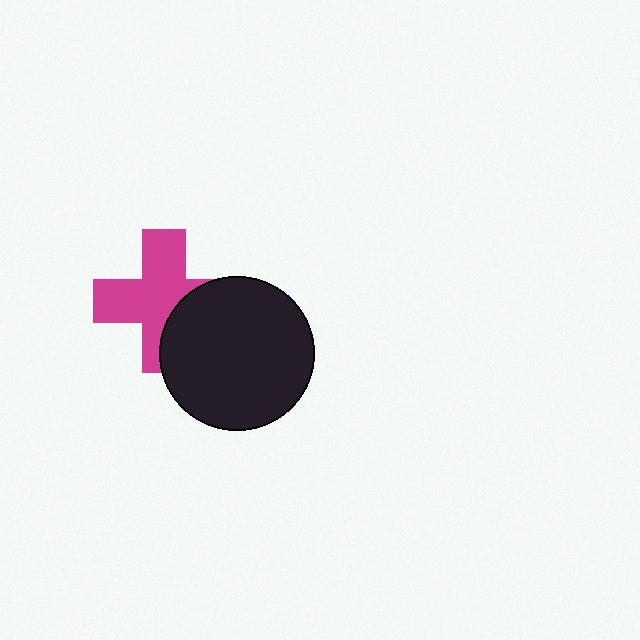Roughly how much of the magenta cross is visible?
Most of it is visible (roughly 66%).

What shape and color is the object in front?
The object in front is a black circle.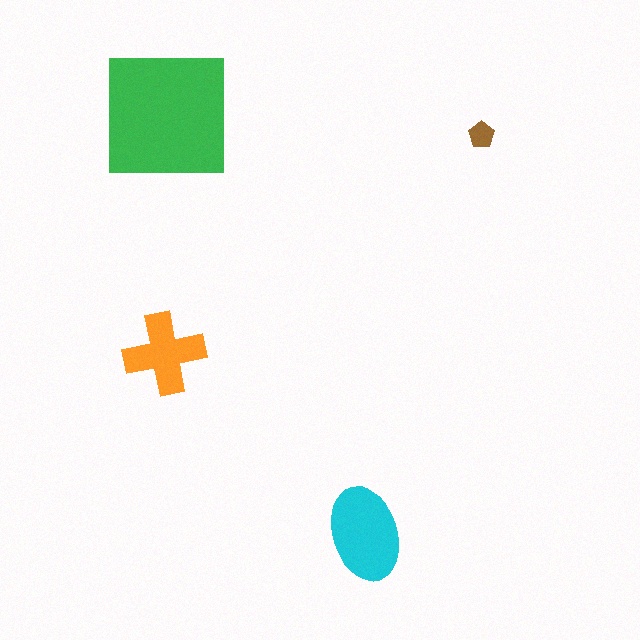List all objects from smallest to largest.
The brown pentagon, the orange cross, the cyan ellipse, the green square.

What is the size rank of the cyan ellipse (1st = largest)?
2nd.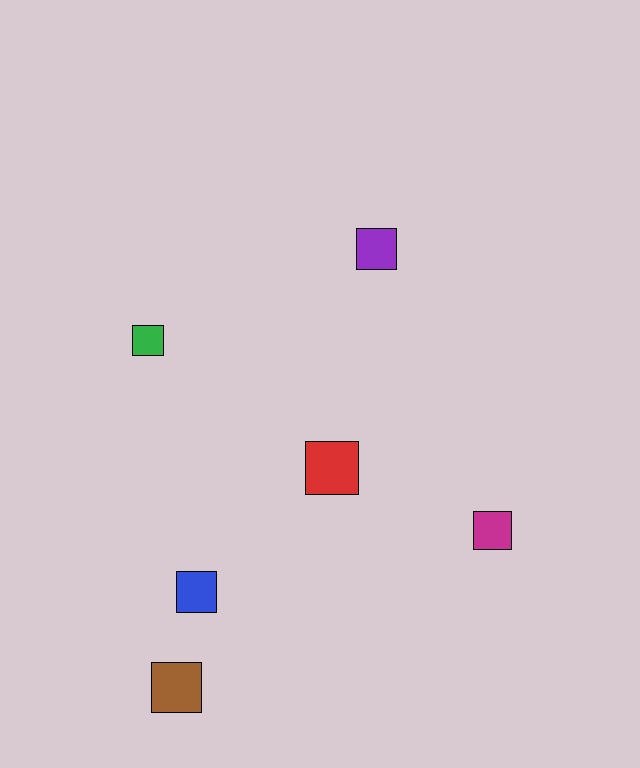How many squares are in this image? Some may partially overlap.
There are 6 squares.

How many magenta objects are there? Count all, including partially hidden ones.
There is 1 magenta object.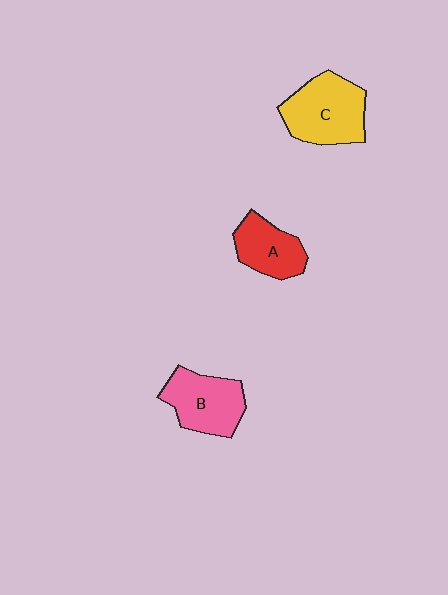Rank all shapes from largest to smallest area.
From largest to smallest: C (yellow), B (pink), A (red).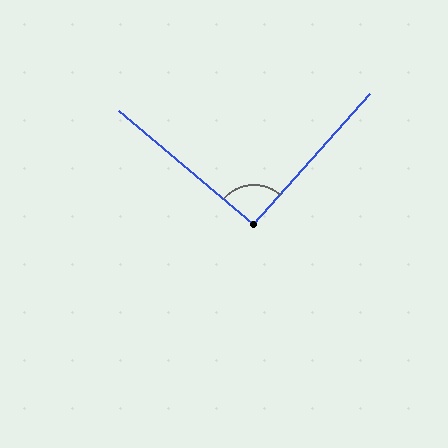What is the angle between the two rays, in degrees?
Approximately 92 degrees.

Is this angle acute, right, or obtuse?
It is approximately a right angle.